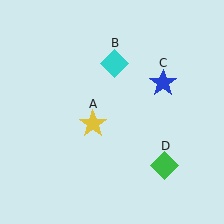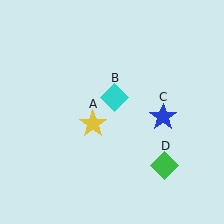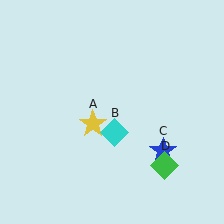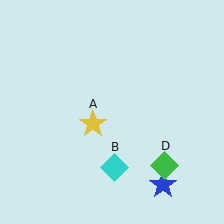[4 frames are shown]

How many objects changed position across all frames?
2 objects changed position: cyan diamond (object B), blue star (object C).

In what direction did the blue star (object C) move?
The blue star (object C) moved down.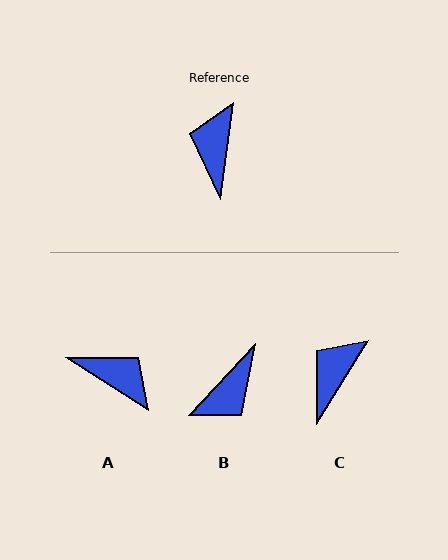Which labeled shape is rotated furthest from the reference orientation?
B, about 145 degrees away.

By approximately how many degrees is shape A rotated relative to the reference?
Approximately 115 degrees clockwise.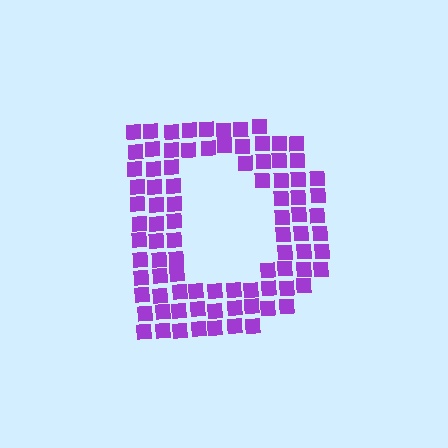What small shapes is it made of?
It is made of small squares.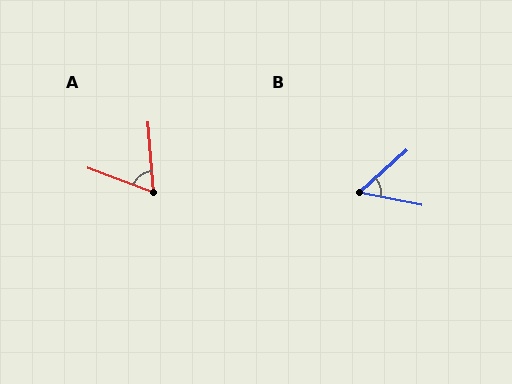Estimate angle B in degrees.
Approximately 53 degrees.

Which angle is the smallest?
B, at approximately 53 degrees.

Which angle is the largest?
A, at approximately 65 degrees.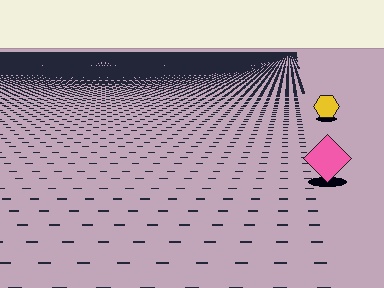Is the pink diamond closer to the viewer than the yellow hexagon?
Yes. The pink diamond is closer — you can tell from the texture gradient: the ground texture is coarser near it.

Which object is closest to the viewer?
The pink diamond is closest. The texture marks near it are larger and more spread out.